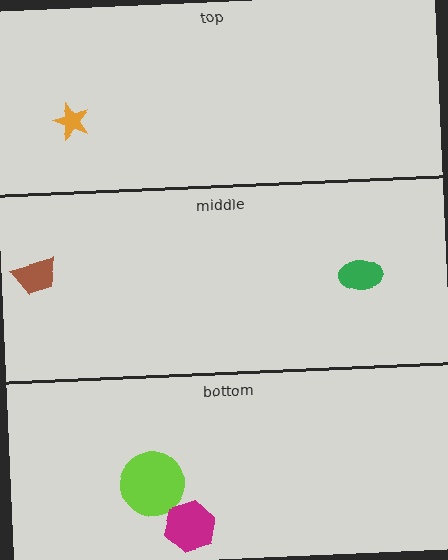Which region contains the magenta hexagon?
The bottom region.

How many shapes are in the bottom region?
2.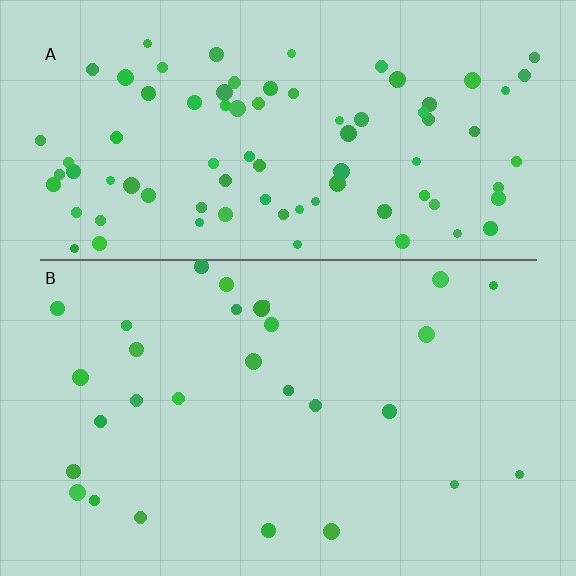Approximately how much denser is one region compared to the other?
Approximately 2.9× — region A over region B.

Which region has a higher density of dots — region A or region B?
A (the top).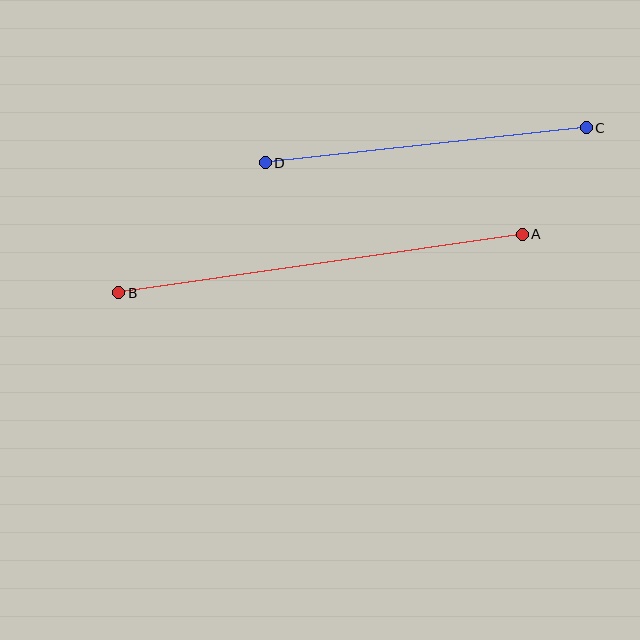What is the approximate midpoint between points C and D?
The midpoint is at approximately (426, 145) pixels.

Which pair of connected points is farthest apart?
Points A and B are farthest apart.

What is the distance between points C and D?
The distance is approximately 323 pixels.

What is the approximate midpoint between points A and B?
The midpoint is at approximately (321, 264) pixels.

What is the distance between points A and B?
The distance is approximately 408 pixels.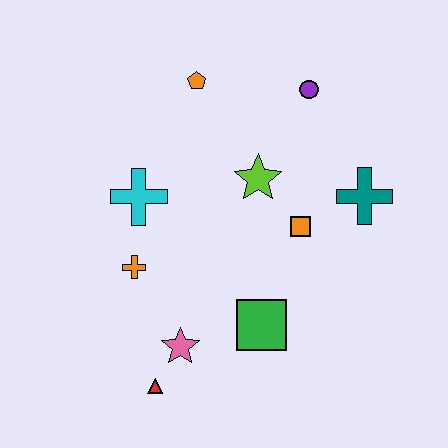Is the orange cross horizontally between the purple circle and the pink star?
No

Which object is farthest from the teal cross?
The red triangle is farthest from the teal cross.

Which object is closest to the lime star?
The orange square is closest to the lime star.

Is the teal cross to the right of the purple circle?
Yes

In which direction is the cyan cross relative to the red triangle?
The cyan cross is above the red triangle.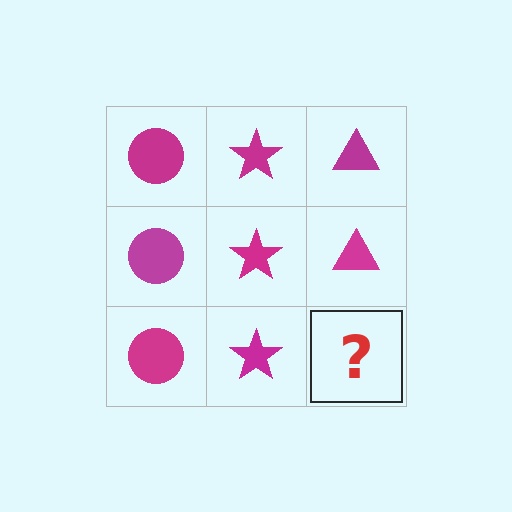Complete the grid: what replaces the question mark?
The question mark should be replaced with a magenta triangle.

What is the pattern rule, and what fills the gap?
The rule is that each column has a consistent shape. The gap should be filled with a magenta triangle.